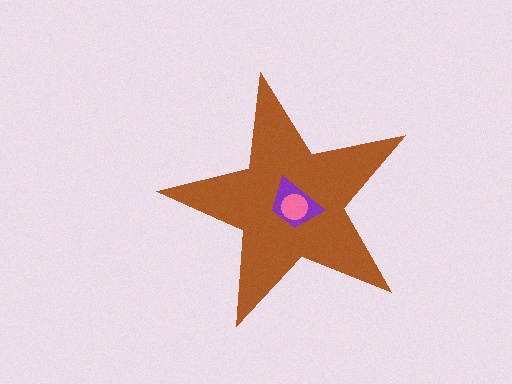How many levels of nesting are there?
3.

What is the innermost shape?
The pink circle.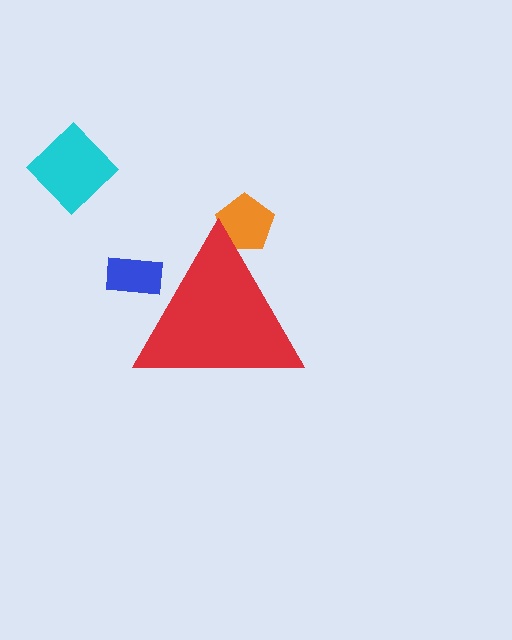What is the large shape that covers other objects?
A red triangle.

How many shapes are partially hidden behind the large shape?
2 shapes are partially hidden.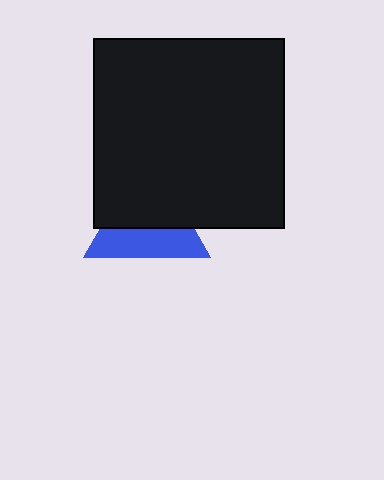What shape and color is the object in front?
The object in front is a black square.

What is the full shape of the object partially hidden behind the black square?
The partially hidden object is a blue triangle.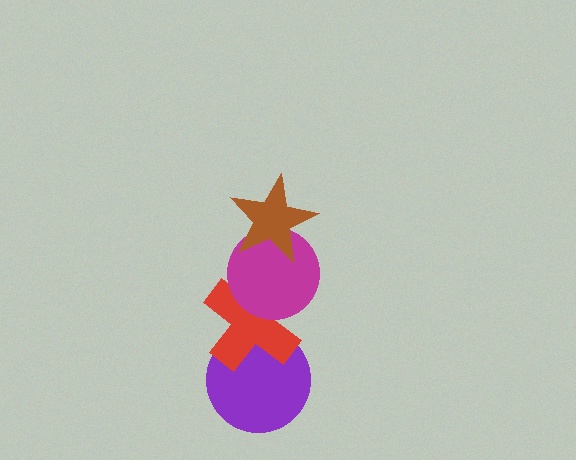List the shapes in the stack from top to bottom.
From top to bottom: the brown star, the magenta circle, the red cross, the purple circle.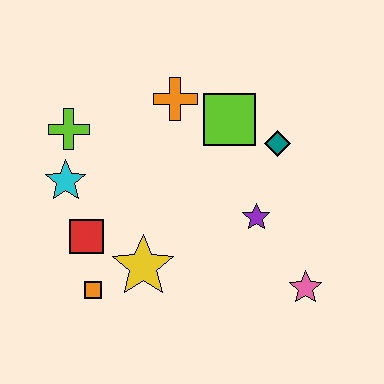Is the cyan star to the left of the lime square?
Yes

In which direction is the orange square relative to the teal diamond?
The orange square is to the left of the teal diamond.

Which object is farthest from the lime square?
The orange square is farthest from the lime square.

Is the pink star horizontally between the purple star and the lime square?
No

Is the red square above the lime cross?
No